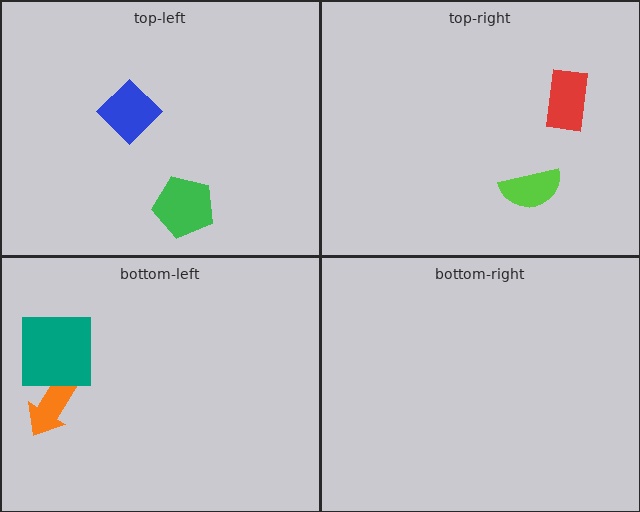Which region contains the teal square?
The bottom-left region.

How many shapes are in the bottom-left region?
2.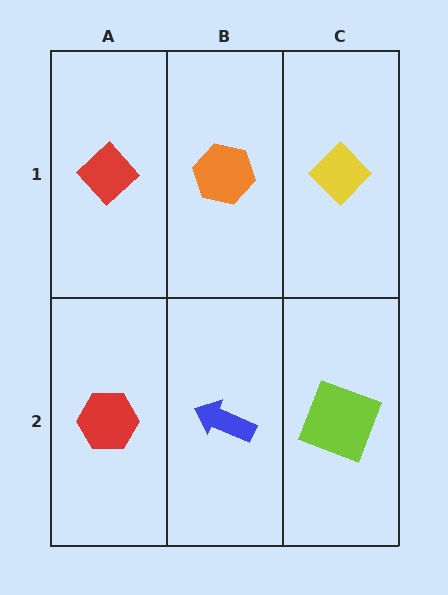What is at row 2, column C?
A lime square.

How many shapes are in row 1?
3 shapes.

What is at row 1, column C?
A yellow diamond.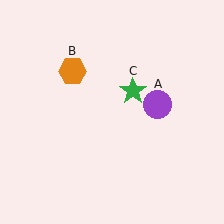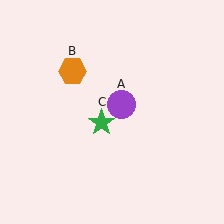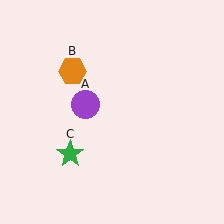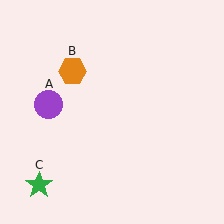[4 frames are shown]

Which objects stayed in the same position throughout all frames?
Orange hexagon (object B) remained stationary.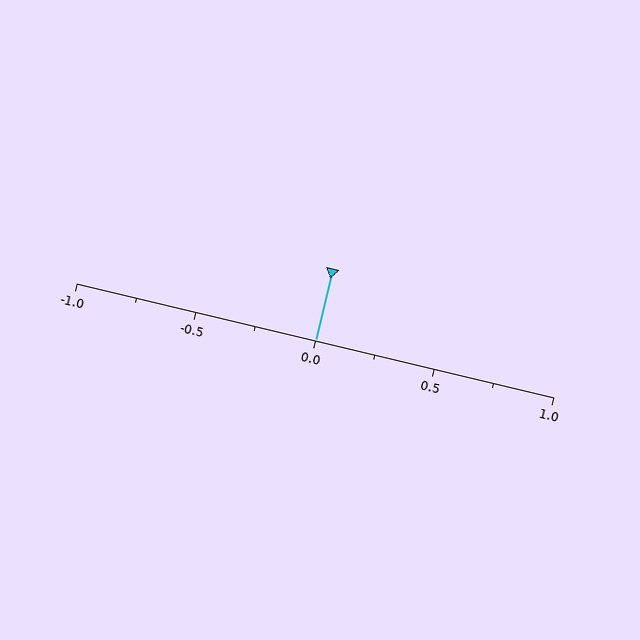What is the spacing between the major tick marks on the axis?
The major ticks are spaced 0.5 apart.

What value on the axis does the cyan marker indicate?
The marker indicates approximately 0.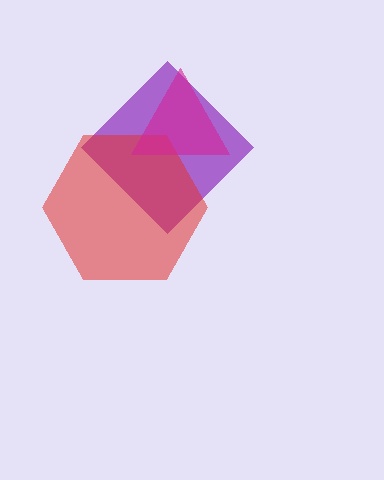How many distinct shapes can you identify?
There are 3 distinct shapes: a purple diamond, a red hexagon, a magenta triangle.